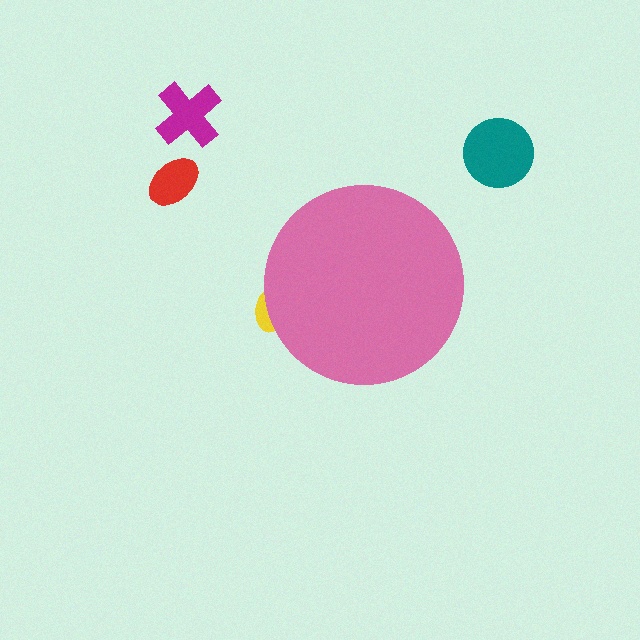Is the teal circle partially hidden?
No, the teal circle is fully visible.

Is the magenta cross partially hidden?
No, the magenta cross is fully visible.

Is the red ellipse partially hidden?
No, the red ellipse is fully visible.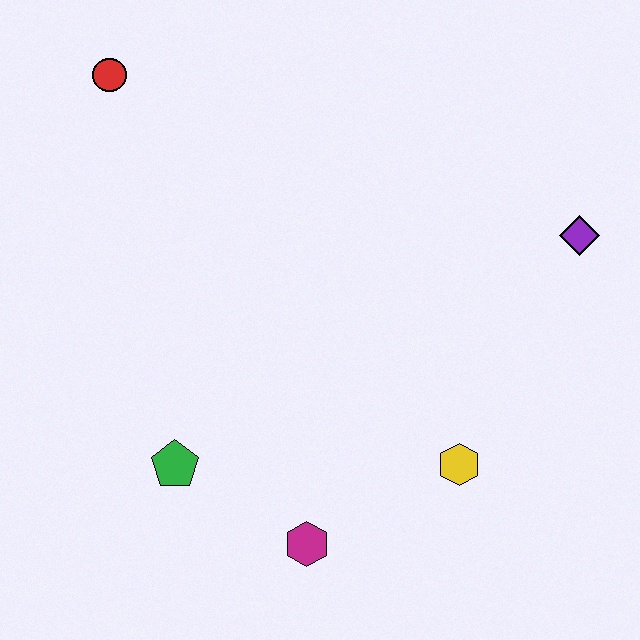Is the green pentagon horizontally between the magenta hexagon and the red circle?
Yes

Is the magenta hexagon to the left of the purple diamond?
Yes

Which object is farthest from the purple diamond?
The red circle is farthest from the purple diamond.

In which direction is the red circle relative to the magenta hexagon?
The red circle is above the magenta hexagon.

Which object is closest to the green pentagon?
The magenta hexagon is closest to the green pentagon.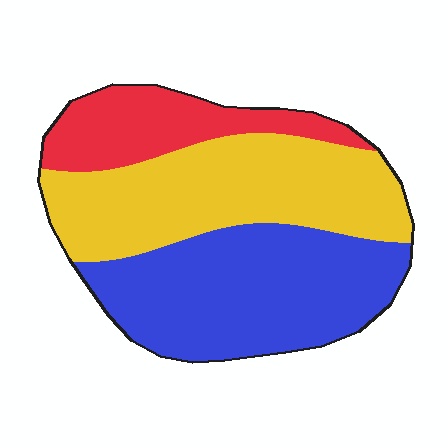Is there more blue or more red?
Blue.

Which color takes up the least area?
Red, at roughly 20%.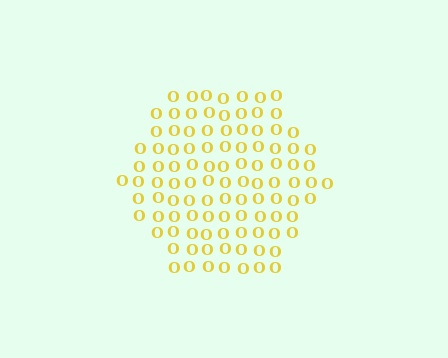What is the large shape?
The large shape is a hexagon.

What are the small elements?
The small elements are letter O's.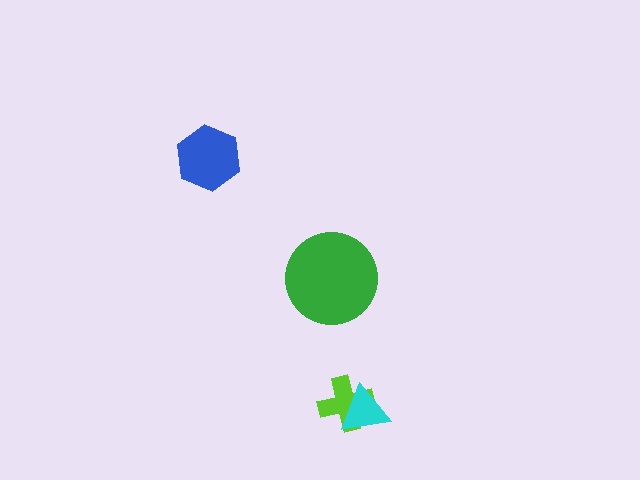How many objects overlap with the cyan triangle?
1 object overlaps with the cyan triangle.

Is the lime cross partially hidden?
Yes, it is partially covered by another shape.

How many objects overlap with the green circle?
0 objects overlap with the green circle.